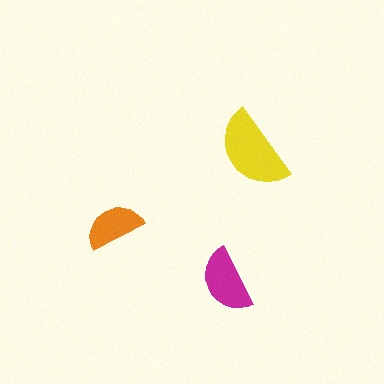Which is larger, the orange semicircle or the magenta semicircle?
The magenta one.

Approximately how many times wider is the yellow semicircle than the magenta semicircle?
About 1.5 times wider.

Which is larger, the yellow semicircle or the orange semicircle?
The yellow one.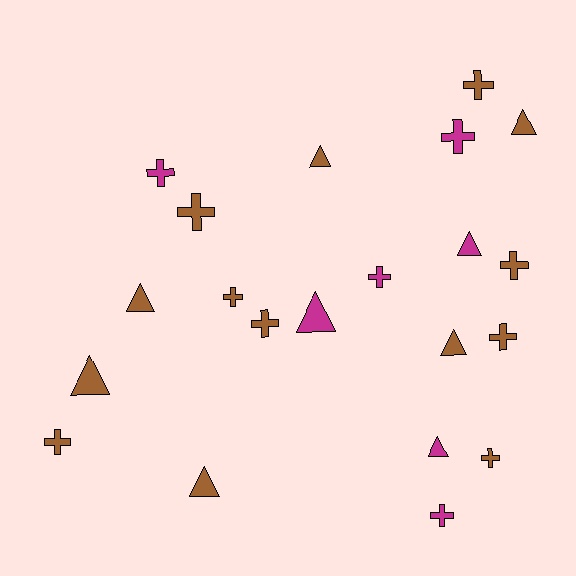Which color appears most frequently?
Brown, with 14 objects.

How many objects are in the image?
There are 21 objects.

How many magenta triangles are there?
There are 3 magenta triangles.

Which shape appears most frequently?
Cross, with 12 objects.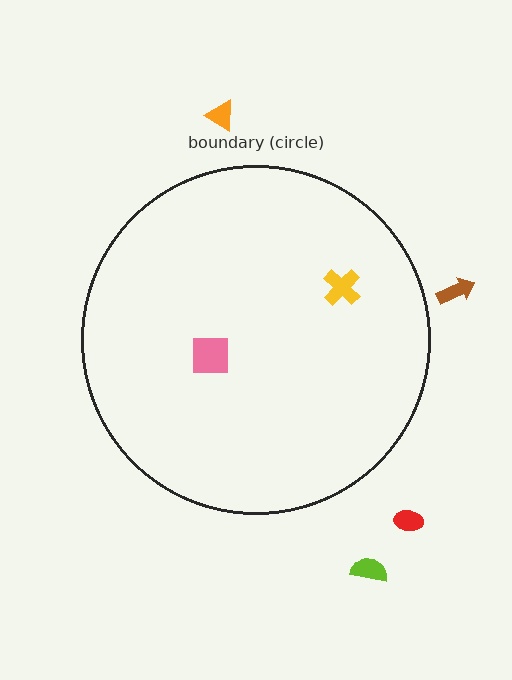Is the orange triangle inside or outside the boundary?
Outside.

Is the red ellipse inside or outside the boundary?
Outside.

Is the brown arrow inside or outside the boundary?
Outside.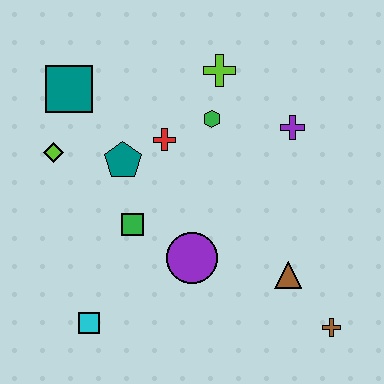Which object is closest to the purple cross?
The green hexagon is closest to the purple cross.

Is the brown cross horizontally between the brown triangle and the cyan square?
No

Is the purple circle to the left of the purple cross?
Yes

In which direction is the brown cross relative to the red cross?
The brown cross is below the red cross.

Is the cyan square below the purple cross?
Yes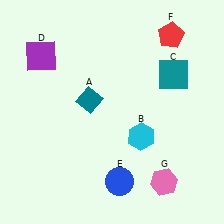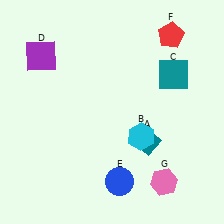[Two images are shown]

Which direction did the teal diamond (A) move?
The teal diamond (A) moved right.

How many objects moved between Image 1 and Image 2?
1 object moved between the two images.